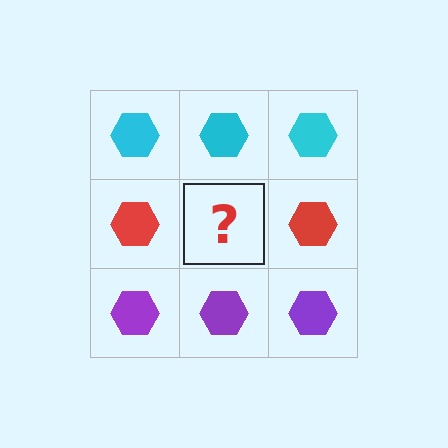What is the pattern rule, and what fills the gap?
The rule is that each row has a consistent color. The gap should be filled with a red hexagon.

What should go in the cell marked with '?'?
The missing cell should contain a red hexagon.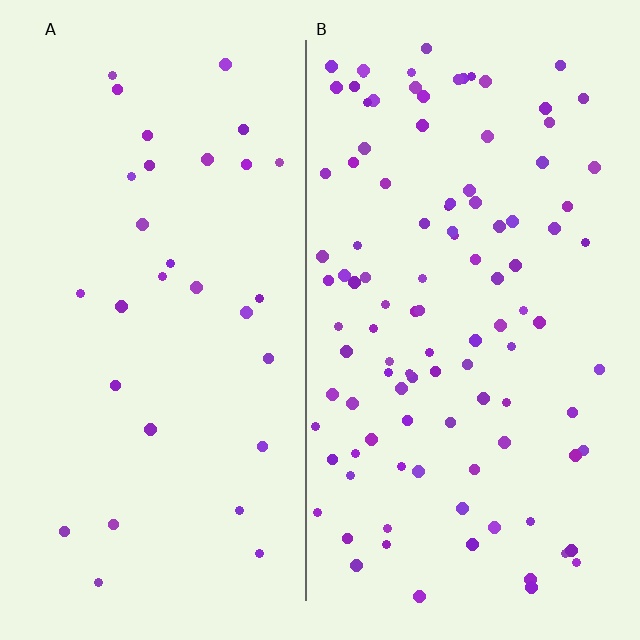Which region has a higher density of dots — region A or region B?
B (the right).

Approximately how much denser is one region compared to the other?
Approximately 3.4× — region B over region A.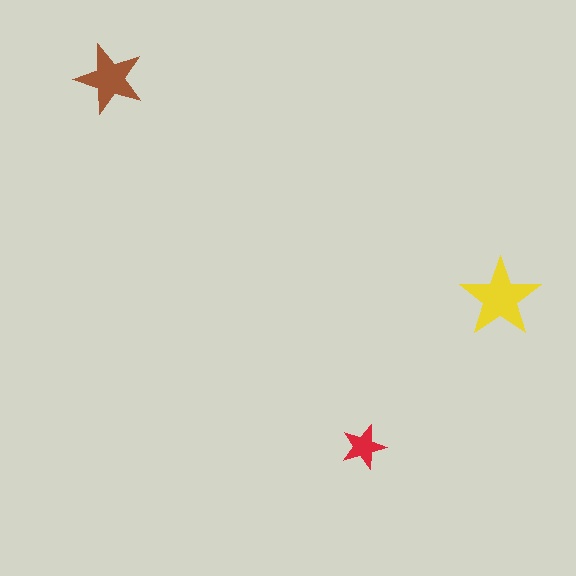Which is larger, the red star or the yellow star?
The yellow one.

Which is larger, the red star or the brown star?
The brown one.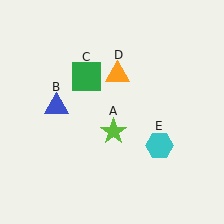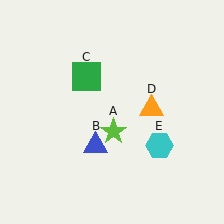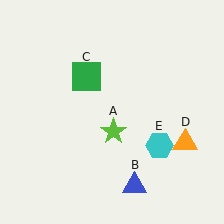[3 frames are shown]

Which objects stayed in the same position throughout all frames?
Lime star (object A) and green square (object C) and cyan hexagon (object E) remained stationary.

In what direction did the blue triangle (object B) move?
The blue triangle (object B) moved down and to the right.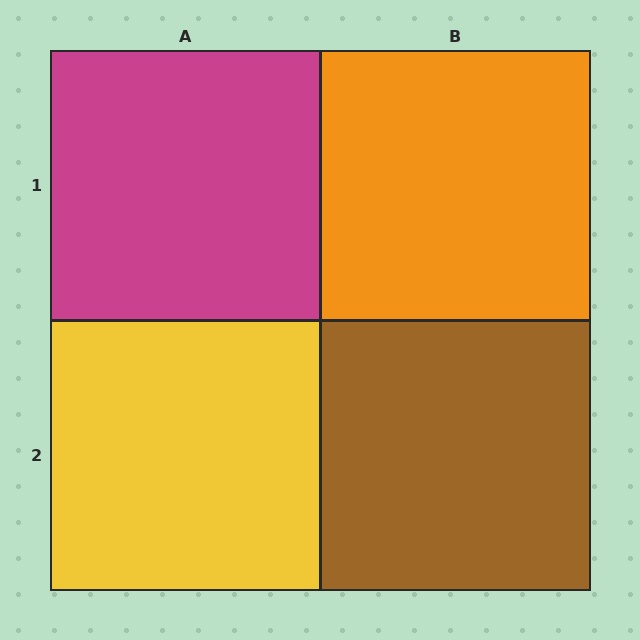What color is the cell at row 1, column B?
Orange.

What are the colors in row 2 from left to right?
Yellow, brown.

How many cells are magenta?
1 cell is magenta.